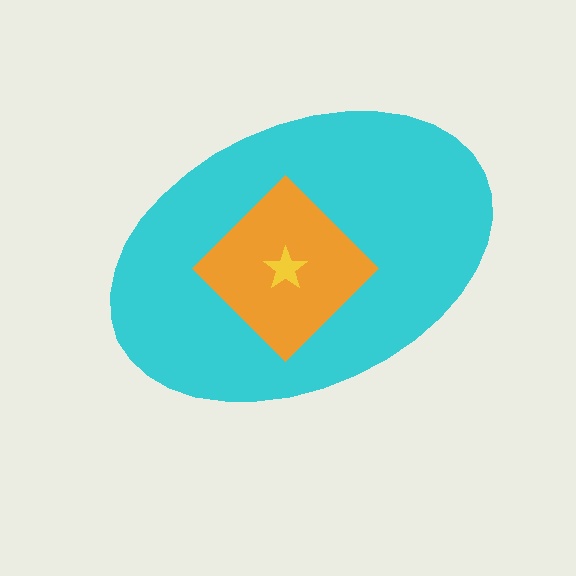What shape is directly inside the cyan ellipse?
The orange diamond.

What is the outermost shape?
The cyan ellipse.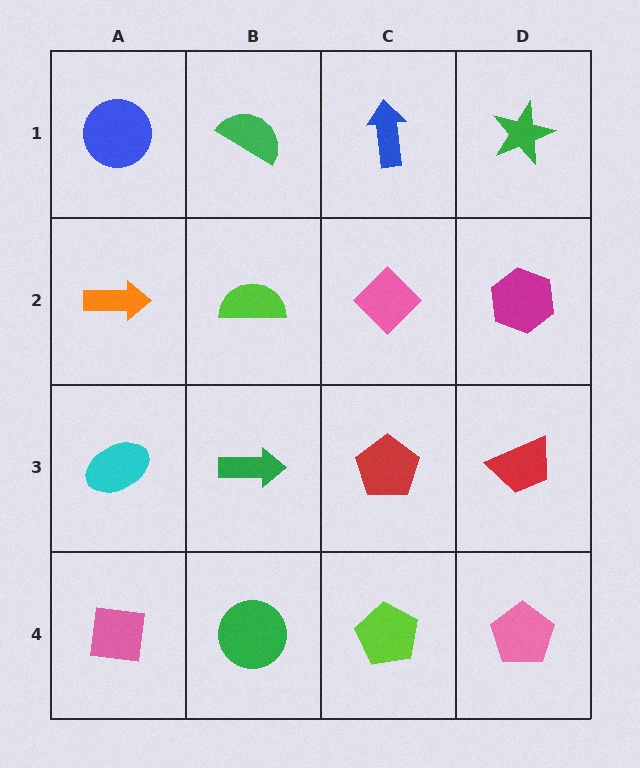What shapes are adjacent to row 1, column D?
A magenta hexagon (row 2, column D), a blue arrow (row 1, column C).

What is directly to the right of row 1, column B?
A blue arrow.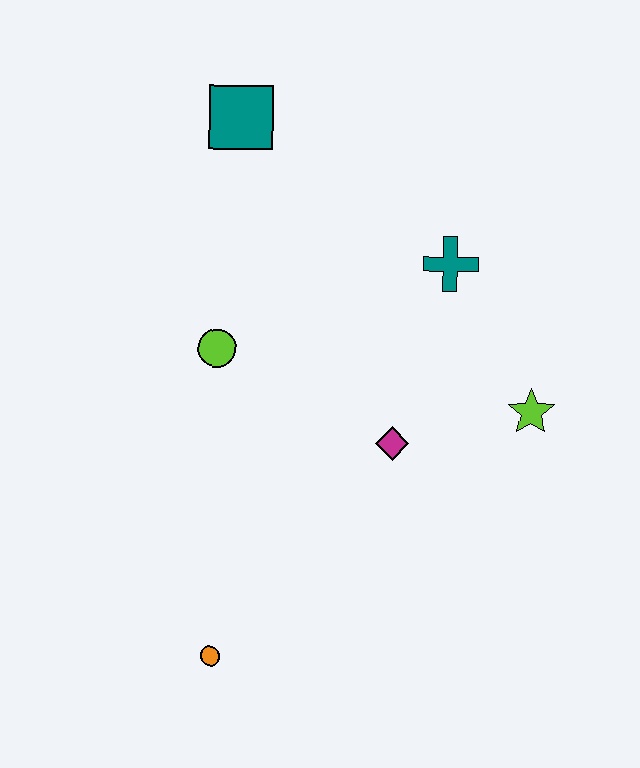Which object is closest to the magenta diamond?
The lime star is closest to the magenta diamond.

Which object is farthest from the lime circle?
The lime star is farthest from the lime circle.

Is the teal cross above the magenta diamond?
Yes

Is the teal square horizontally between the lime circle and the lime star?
Yes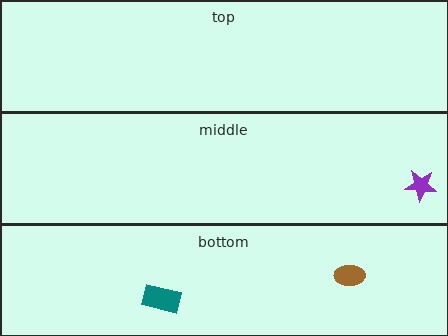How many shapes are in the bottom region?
2.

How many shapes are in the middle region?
1.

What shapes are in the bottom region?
The teal rectangle, the brown ellipse.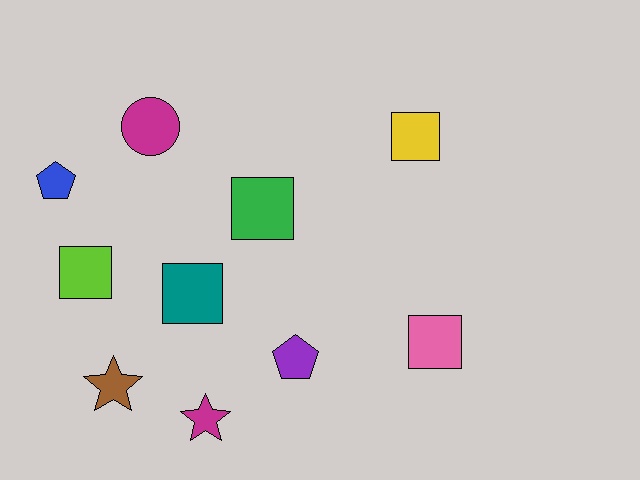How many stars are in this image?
There are 2 stars.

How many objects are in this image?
There are 10 objects.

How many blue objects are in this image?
There is 1 blue object.